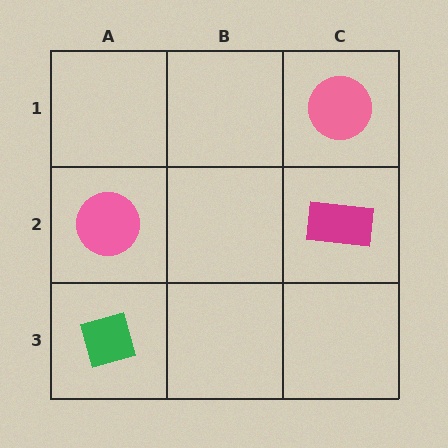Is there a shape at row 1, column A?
No, that cell is empty.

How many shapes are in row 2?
2 shapes.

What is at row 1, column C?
A pink circle.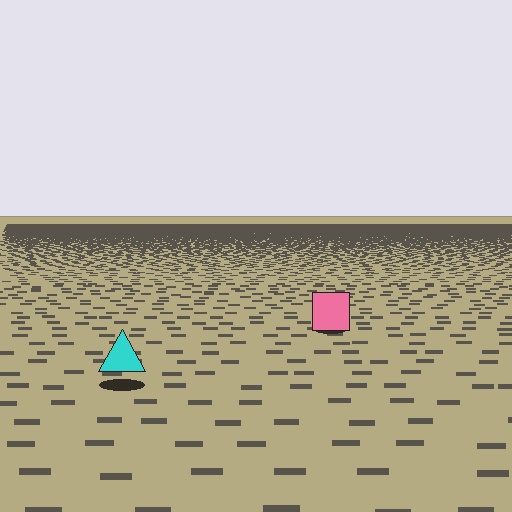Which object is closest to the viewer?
The cyan triangle is closest. The texture marks near it are larger and more spread out.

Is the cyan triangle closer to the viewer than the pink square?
Yes. The cyan triangle is closer — you can tell from the texture gradient: the ground texture is coarser near it.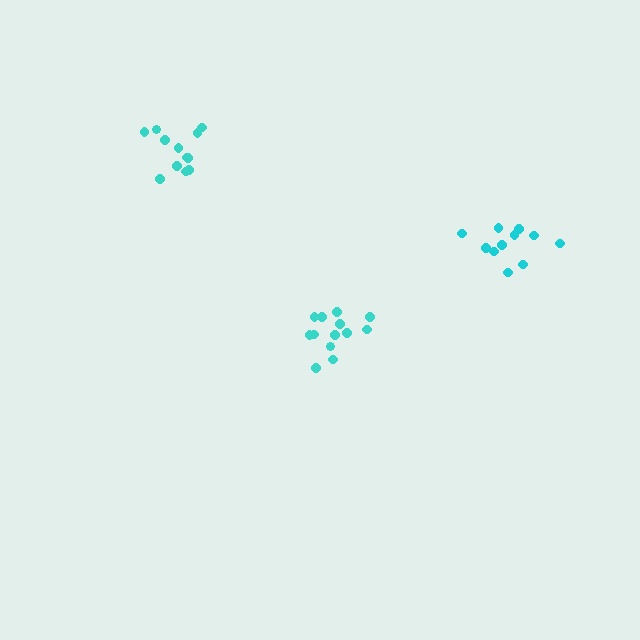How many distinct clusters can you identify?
There are 3 distinct clusters.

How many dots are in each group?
Group 1: 12 dots, Group 2: 13 dots, Group 3: 11 dots (36 total).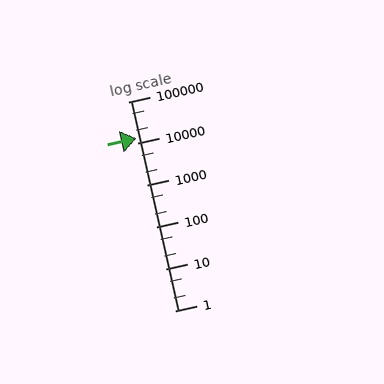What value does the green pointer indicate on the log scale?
The pointer indicates approximately 13000.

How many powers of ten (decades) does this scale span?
The scale spans 5 decades, from 1 to 100000.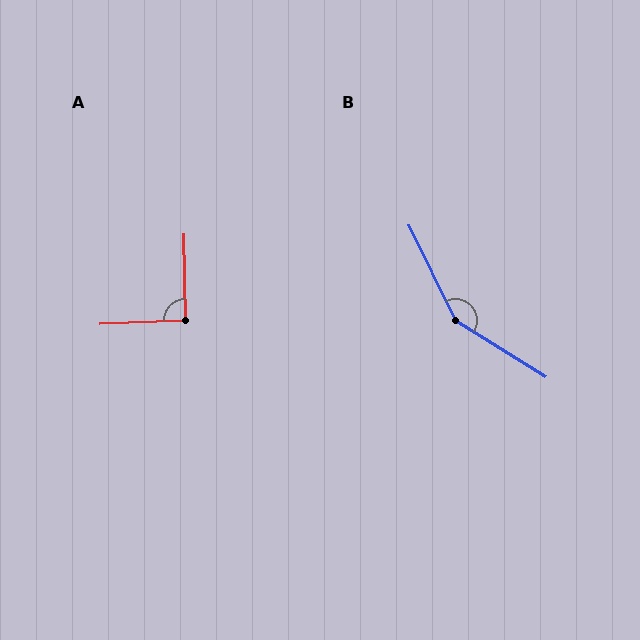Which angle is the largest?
B, at approximately 148 degrees.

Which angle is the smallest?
A, at approximately 91 degrees.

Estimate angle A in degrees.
Approximately 91 degrees.